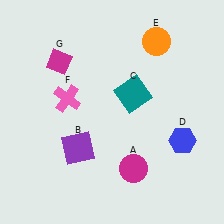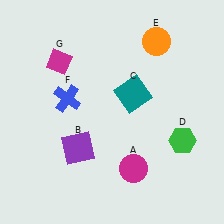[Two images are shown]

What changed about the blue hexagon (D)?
In Image 1, D is blue. In Image 2, it changed to green.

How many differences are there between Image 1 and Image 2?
There are 2 differences between the two images.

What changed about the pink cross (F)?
In Image 1, F is pink. In Image 2, it changed to blue.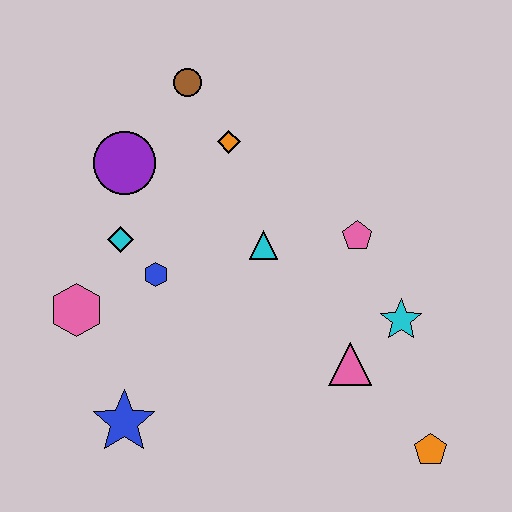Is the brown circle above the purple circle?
Yes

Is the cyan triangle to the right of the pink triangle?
No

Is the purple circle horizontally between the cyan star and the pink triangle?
No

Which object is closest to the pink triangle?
The cyan star is closest to the pink triangle.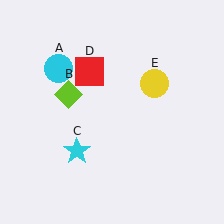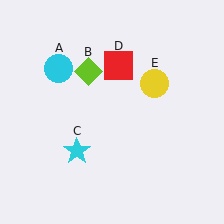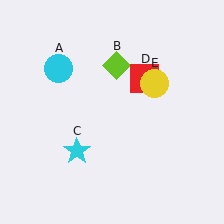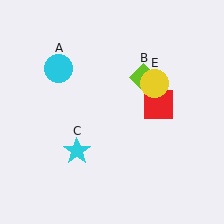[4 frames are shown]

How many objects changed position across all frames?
2 objects changed position: lime diamond (object B), red square (object D).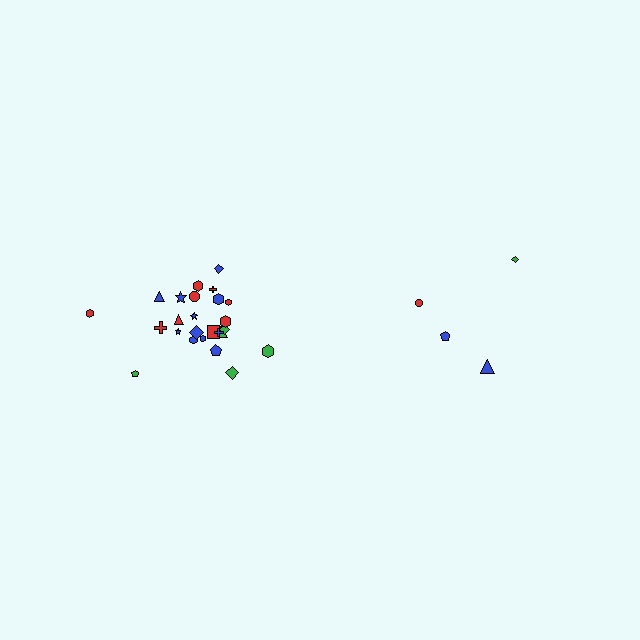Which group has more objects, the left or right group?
The left group.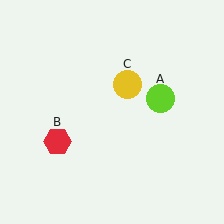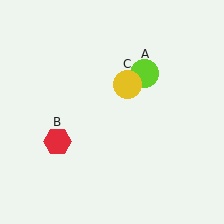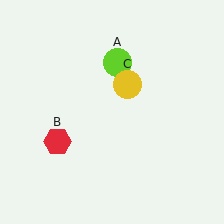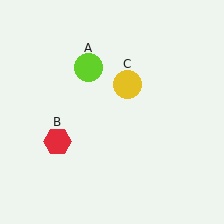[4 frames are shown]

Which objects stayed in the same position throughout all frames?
Red hexagon (object B) and yellow circle (object C) remained stationary.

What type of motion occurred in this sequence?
The lime circle (object A) rotated counterclockwise around the center of the scene.